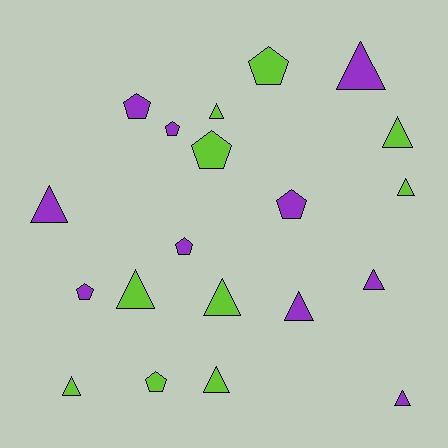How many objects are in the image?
There are 20 objects.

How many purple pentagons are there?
There are 5 purple pentagons.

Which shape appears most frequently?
Triangle, with 12 objects.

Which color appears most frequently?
Lime, with 10 objects.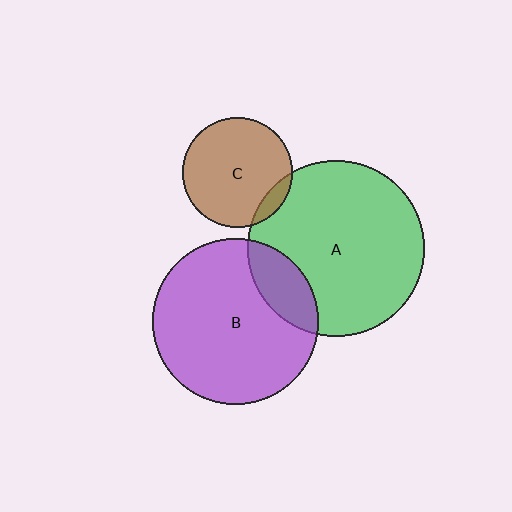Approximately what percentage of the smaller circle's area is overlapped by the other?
Approximately 20%.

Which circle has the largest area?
Circle A (green).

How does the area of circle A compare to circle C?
Approximately 2.6 times.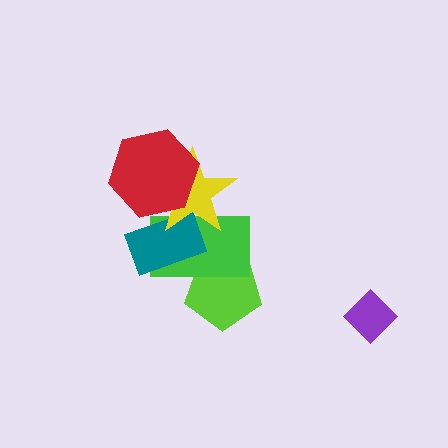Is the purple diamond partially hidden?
No, no other shape covers it.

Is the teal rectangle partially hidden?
Yes, it is partially covered by another shape.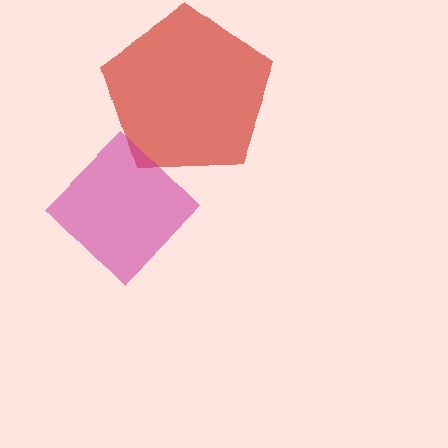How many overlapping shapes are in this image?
There are 2 overlapping shapes in the image.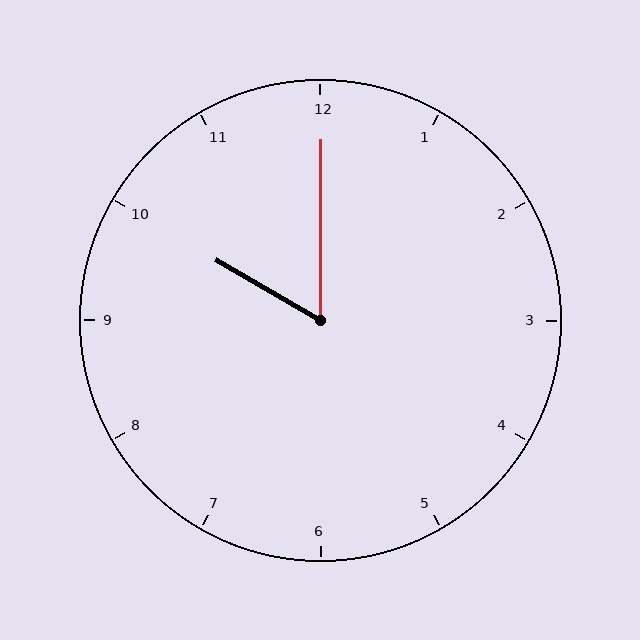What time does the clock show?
10:00.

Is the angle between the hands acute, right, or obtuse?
It is acute.